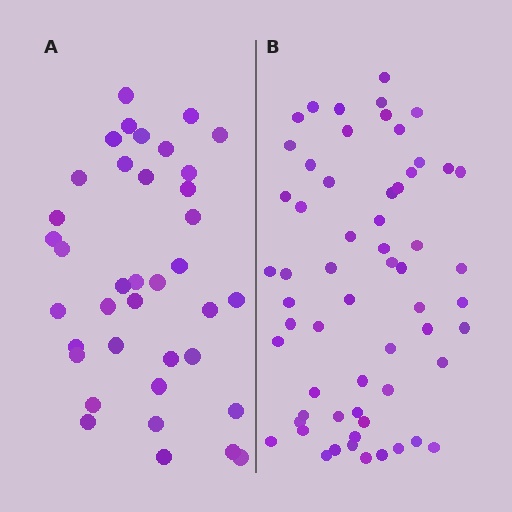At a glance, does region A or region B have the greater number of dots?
Region B (the right region) has more dots.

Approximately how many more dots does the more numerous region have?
Region B has approximately 20 more dots than region A.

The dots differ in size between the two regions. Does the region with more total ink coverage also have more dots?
No. Region A has more total ink coverage because its dots are larger, but region B actually contains more individual dots. Total area can be misleading — the number of items is what matters here.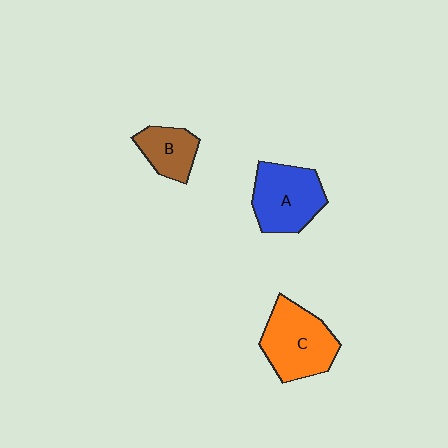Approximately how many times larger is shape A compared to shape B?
Approximately 1.6 times.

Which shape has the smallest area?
Shape B (brown).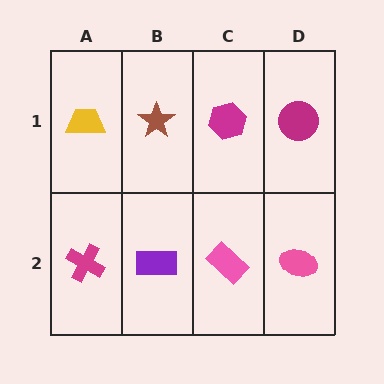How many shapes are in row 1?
4 shapes.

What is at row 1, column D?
A magenta circle.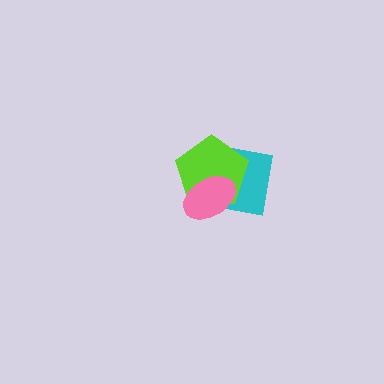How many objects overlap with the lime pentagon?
2 objects overlap with the lime pentagon.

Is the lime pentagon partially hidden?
Yes, it is partially covered by another shape.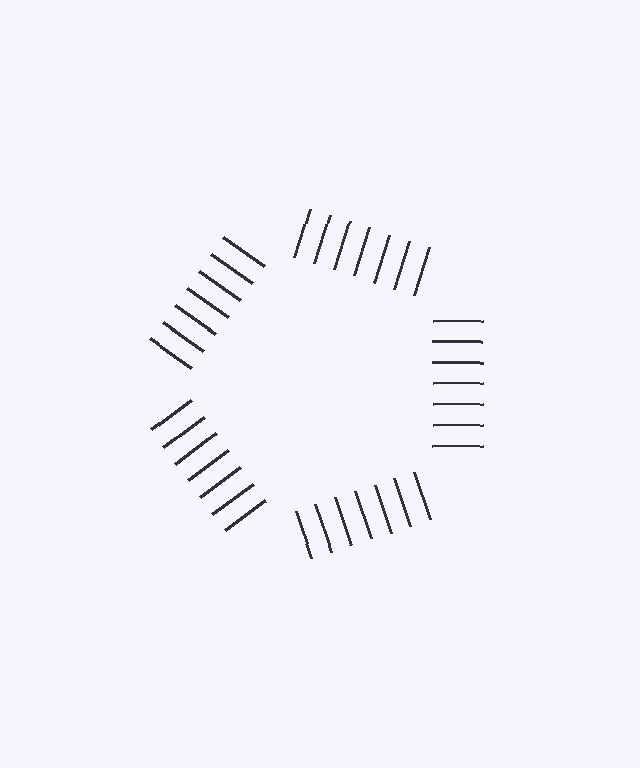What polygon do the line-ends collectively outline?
An illusory pentagon — the line segments terminate on its edges but no continuous stroke is drawn.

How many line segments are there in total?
35 — 7 along each of the 5 edges.